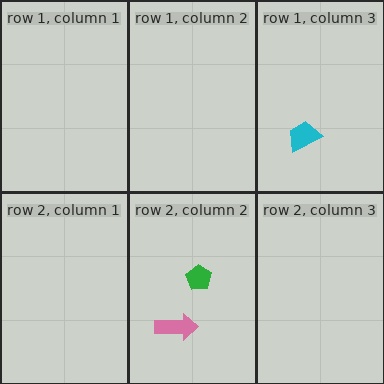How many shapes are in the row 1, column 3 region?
1.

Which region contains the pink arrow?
The row 2, column 2 region.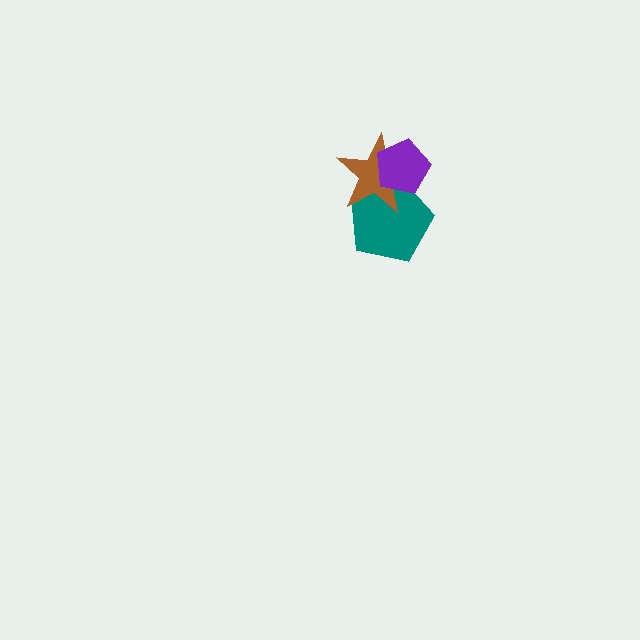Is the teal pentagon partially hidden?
Yes, it is partially covered by another shape.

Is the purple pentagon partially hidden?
No, no other shape covers it.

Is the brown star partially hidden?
Yes, it is partially covered by another shape.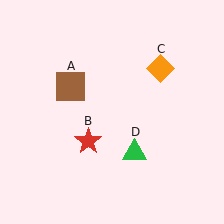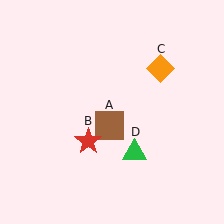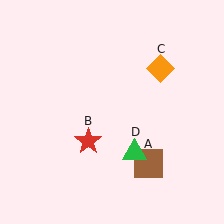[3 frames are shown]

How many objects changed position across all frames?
1 object changed position: brown square (object A).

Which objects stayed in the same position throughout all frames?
Red star (object B) and orange diamond (object C) and green triangle (object D) remained stationary.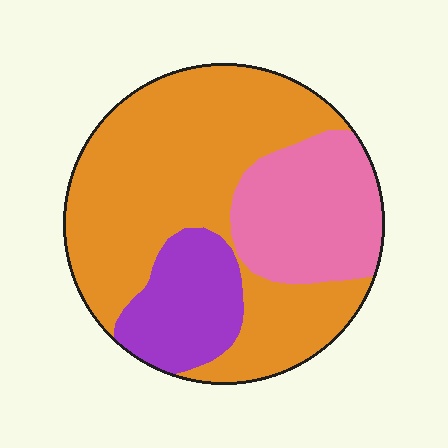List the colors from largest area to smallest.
From largest to smallest: orange, pink, purple.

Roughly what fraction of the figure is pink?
Pink takes up about one quarter (1/4) of the figure.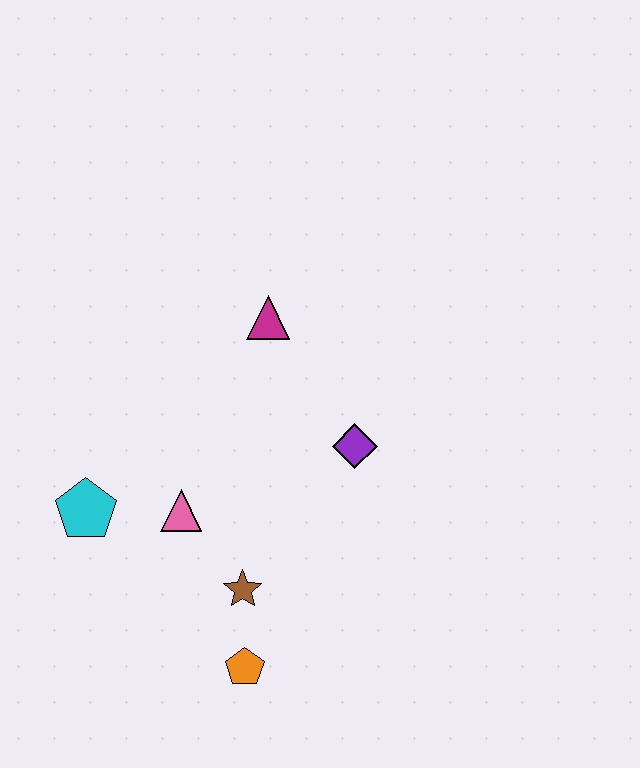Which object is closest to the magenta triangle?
The purple diamond is closest to the magenta triangle.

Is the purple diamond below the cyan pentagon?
No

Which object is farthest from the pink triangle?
The magenta triangle is farthest from the pink triangle.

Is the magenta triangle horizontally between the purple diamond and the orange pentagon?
Yes